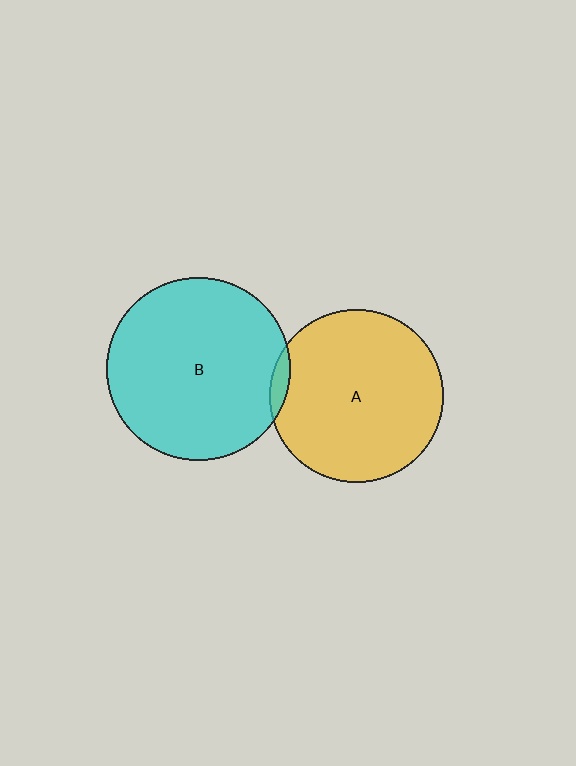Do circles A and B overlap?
Yes.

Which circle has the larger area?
Circle B (cyan).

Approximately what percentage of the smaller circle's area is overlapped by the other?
Approximately 5%.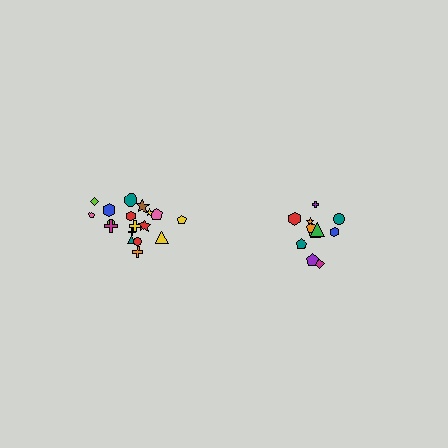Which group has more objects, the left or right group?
The left group.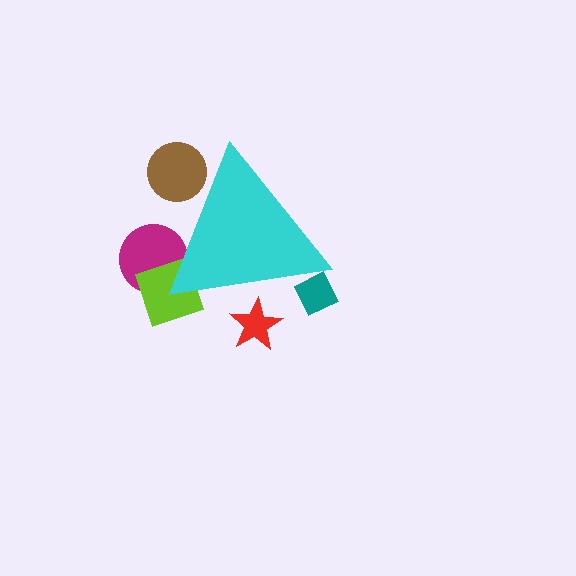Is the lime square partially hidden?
Yes, the lime square is partially hidden behind the cyan triangle.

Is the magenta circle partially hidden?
Yes, the magenta circle is partially hidden behind the cyan triangle.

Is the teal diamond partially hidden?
Yes, the teal diamond is partially hidden behind the cyan triangle.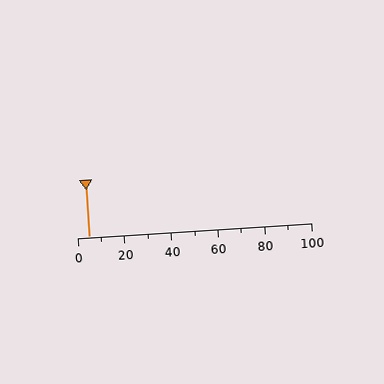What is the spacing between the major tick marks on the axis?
The major ticks are spaced 20 apart.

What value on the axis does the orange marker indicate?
The marker indicates approximately 5.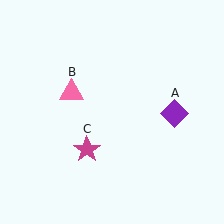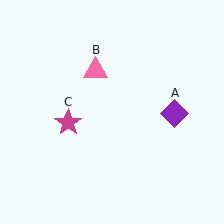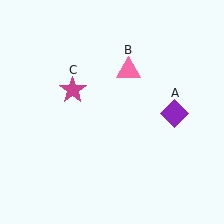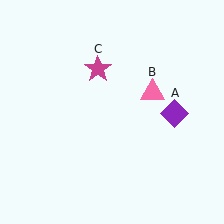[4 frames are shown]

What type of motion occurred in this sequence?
The pink triangle (object B), magenta star (object C) rotated clockwise around the center of the scene.